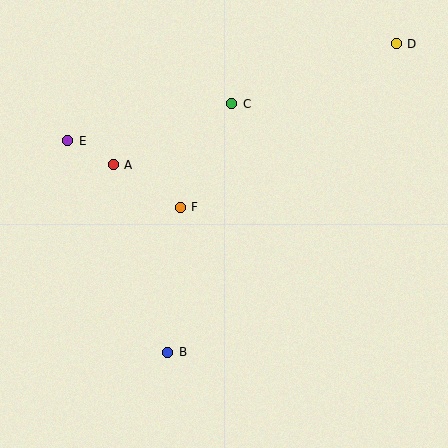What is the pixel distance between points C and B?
The distance between C and B is 257 pixels.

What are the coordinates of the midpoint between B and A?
The midpoint between B and A is at (141, 259).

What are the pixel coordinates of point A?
Point A is at (113, 165).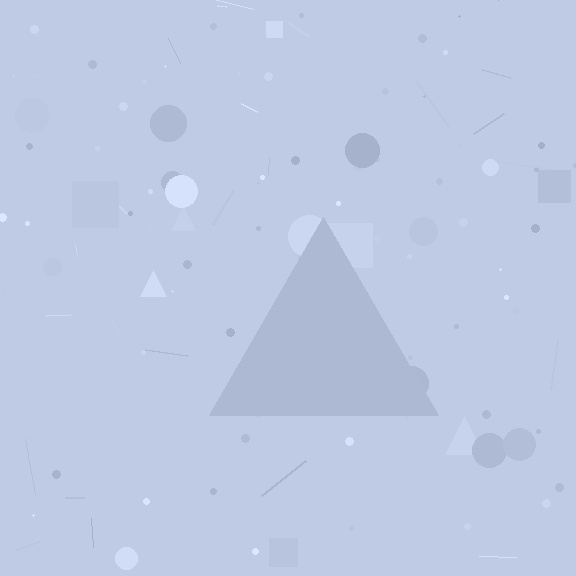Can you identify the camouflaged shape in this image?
The camouflaged shape is a triangle.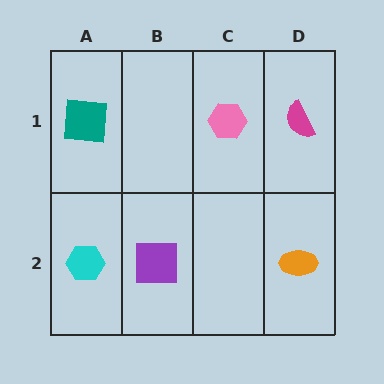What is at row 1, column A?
A teal square.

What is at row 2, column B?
A purple square.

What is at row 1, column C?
A pink hexagon.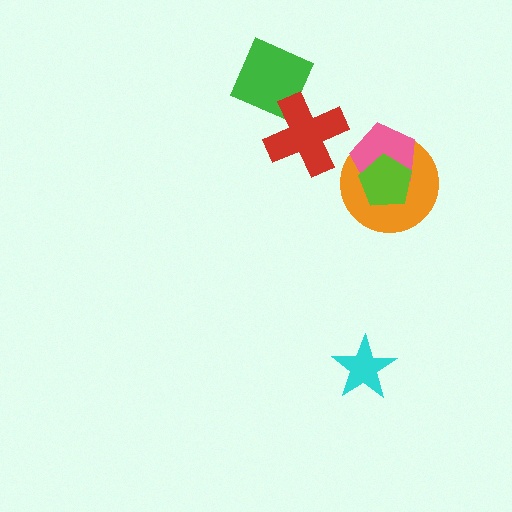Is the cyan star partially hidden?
No, no other shape covers it.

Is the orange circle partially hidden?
Yes, it is partially covered by another shape.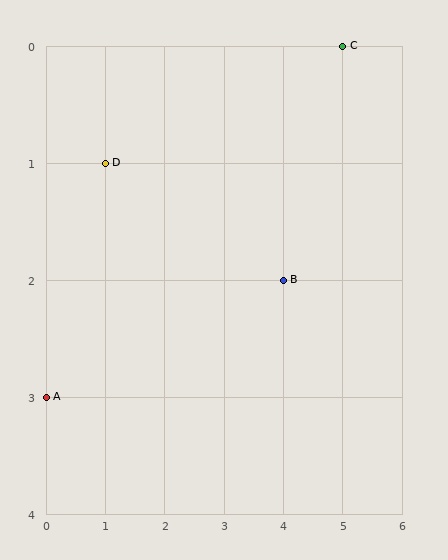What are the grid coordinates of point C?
Point C is at grid coordinates (5, 0).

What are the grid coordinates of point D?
Point D is at grid coordinates (1, 1).